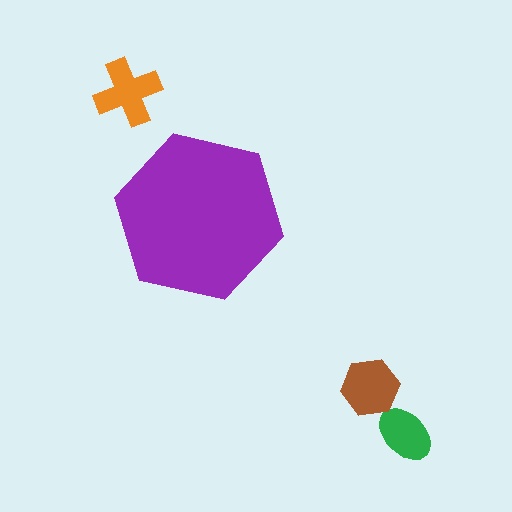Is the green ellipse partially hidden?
No, the green ellipse is fully visible.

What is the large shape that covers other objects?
A purple hexagon.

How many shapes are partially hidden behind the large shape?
0 shapes are partially hidden.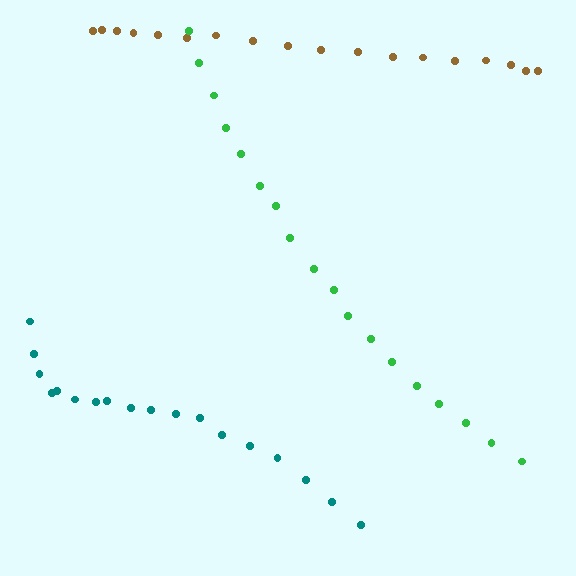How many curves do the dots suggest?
There are 3 distinct paths.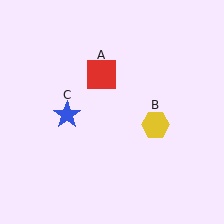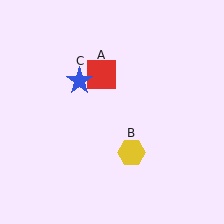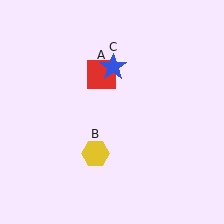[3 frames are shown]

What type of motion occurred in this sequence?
The yellow hexagon (object B), blue star (object C) rotated clockwise around the center of the scene.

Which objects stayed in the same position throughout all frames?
Red square (object A) remained stationary.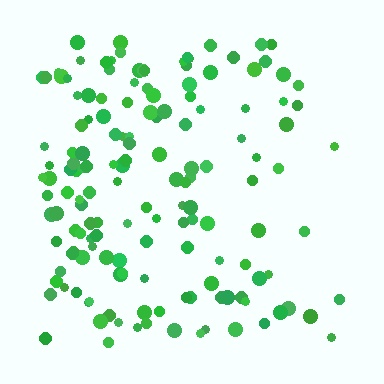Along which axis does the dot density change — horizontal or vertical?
Horizontal.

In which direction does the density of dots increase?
From right to left, with the left side densest.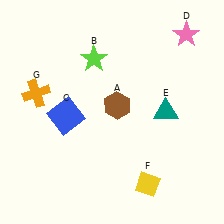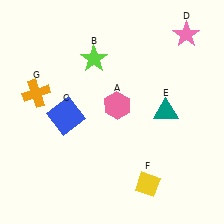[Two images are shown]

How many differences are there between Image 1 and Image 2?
There is 1 difference between the two images.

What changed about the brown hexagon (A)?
In Image 1, A is brown. In Image 2, it changed to pink.